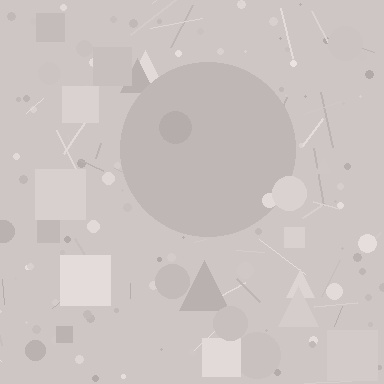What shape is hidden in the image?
A circle is hidden in the image.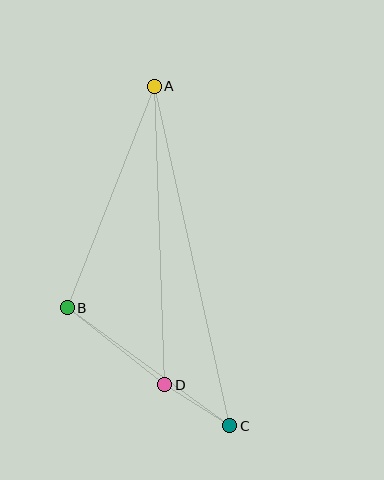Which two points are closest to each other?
Points C and D are closest to each other.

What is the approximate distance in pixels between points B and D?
The distance between B and D is approximately 124 pixels.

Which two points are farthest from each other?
Points A and C are farthest from each other.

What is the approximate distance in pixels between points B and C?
The distance between B and C is approximately 201 pixels.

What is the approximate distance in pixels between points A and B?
The distance between A and B is approximately 238 pixels.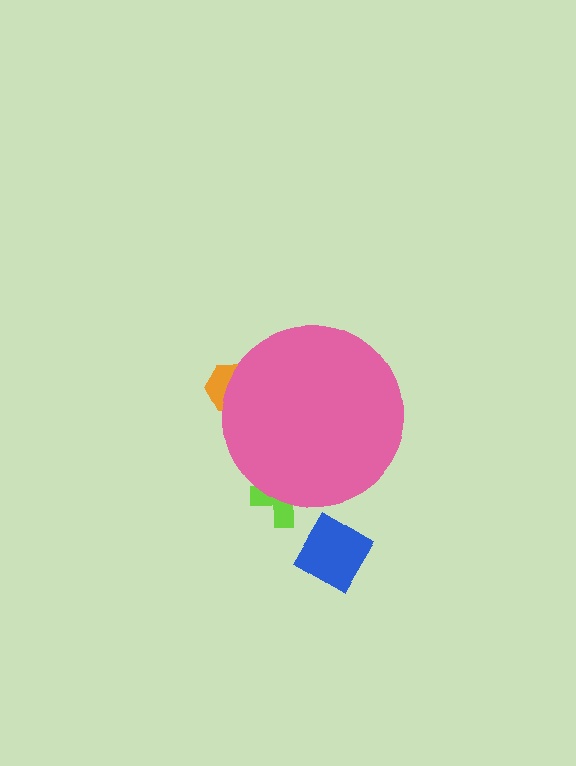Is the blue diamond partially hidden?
No, the blue diamond is fully visible.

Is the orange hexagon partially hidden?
Yes, the orange hexagon is partially hidden behind the pink circle.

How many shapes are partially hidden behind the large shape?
2 shapes are partially hidden.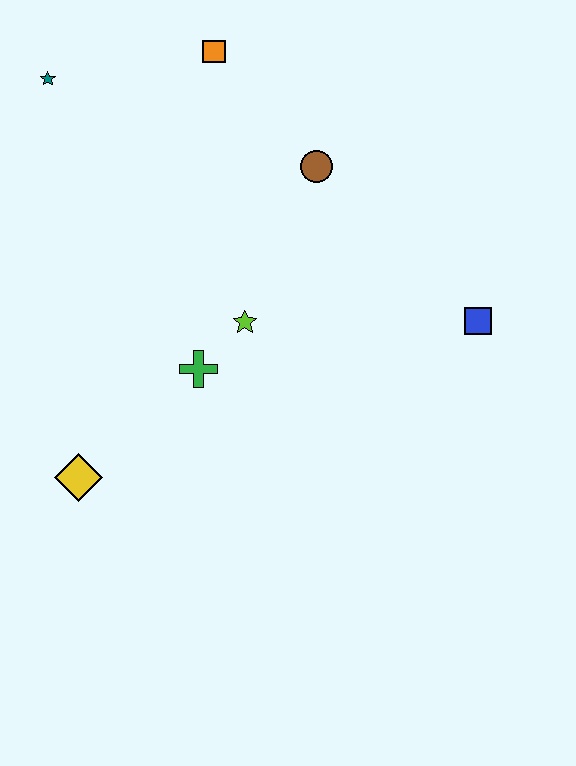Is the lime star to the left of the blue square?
Yes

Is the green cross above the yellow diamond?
Yes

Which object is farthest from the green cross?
The teal star is farthest from the green cross.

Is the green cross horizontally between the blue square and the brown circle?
No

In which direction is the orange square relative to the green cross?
The orange square is above the green cross.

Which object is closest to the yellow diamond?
The green cross is closest to the yellow diamond.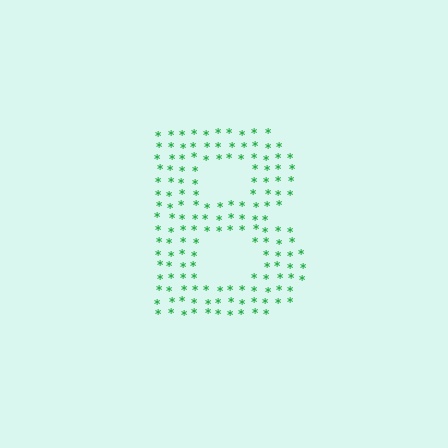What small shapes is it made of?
It is made of small asterisks.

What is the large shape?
The large shape is the letter B.